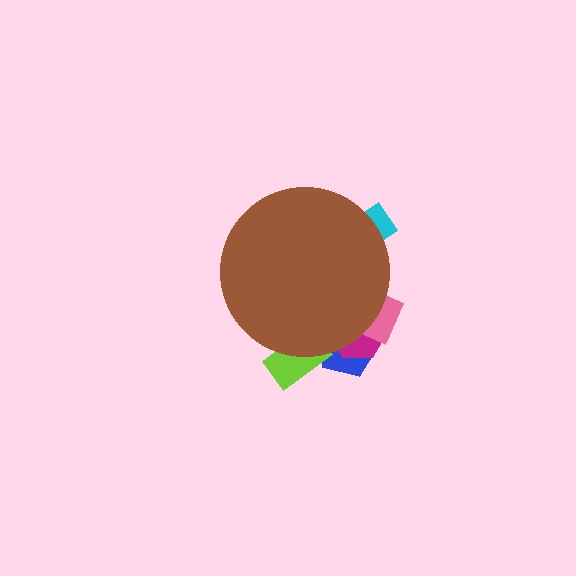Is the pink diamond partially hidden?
Yes, the pink diamond is partially hidden behind the brown circle.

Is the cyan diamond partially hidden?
Yes, the cyan diamond is partially hidden behind the brown circle.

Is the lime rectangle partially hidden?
Yes, the lime rectangle is partially hidden behind the brown circle.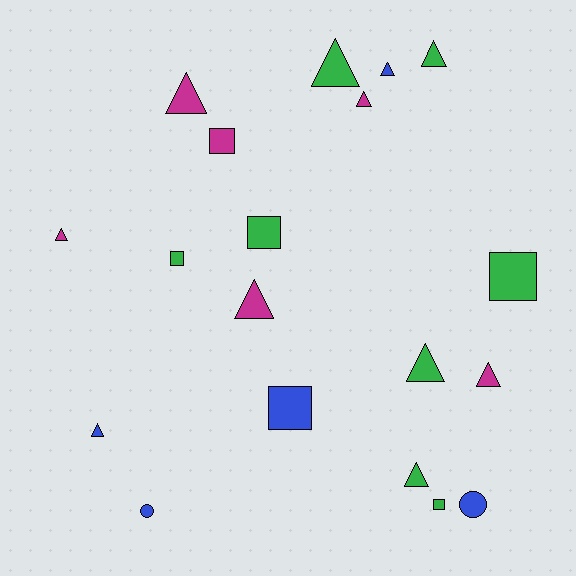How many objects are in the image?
There are 19 objects.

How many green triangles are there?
There are 4 green triangles.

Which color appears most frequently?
Green, with 8 objects.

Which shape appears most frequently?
Triangle, with 11 objects.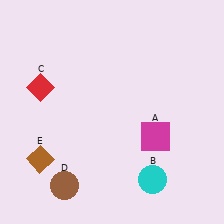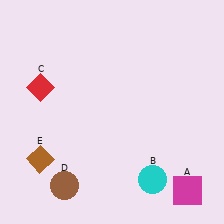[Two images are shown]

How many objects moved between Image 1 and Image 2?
1 object moved between the two images.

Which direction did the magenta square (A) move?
The magenta square (A) moved down.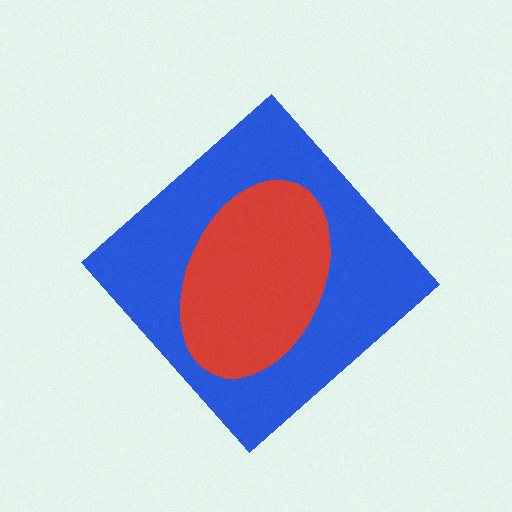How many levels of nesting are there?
2.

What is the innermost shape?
The red ellipse.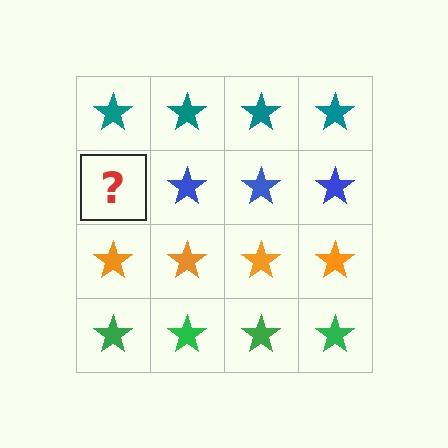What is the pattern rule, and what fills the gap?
The rule is that each row has a consistent color. The gap should be filled with a blue star.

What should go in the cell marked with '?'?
The missing cell should contain a blue star.